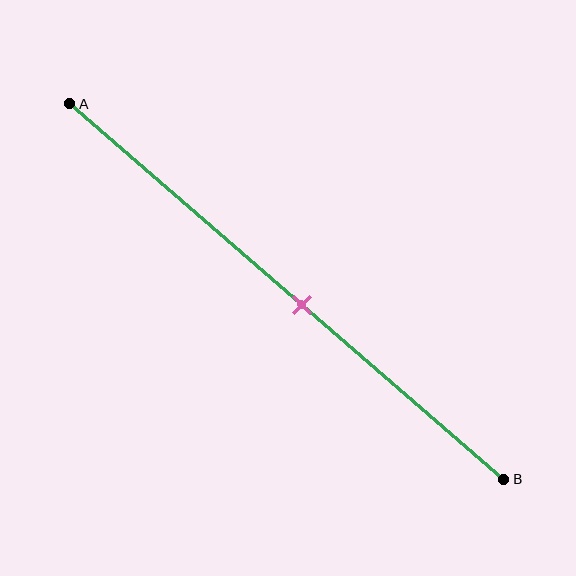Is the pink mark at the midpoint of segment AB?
No, the mark is at about 55% from A, not at the 50% midpoint.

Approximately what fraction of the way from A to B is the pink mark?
The pink mark is approximately 55% of the way from A to B.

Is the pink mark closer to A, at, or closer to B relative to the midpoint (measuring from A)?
The pink mark is closer to point B than the midpoint of segment AB.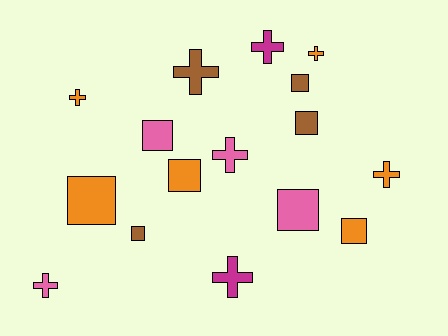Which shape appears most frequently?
Square, with 8 objects.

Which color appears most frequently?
Orange, with 6 objects.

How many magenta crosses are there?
There are 2 magenta crosses.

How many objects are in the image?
There are 16 objects.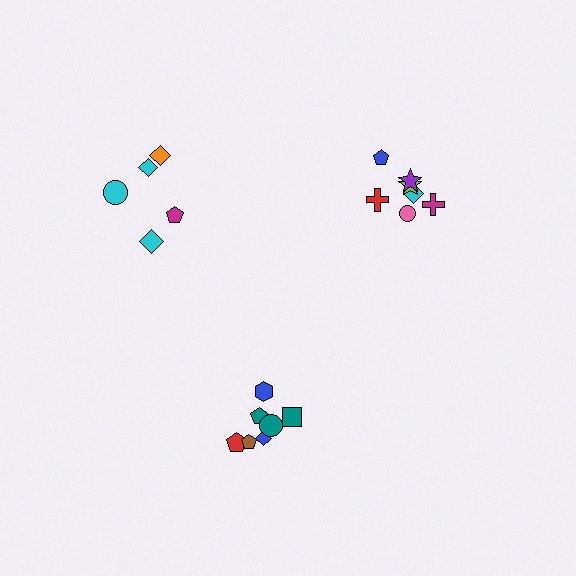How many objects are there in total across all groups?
There are 19 objects.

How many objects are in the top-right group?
There are 7 objects.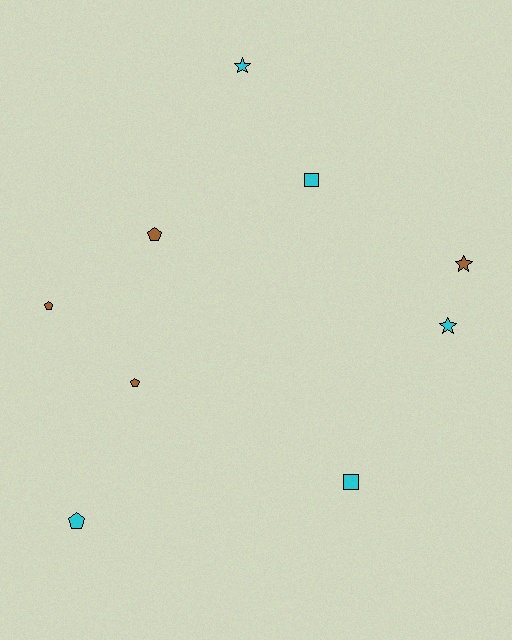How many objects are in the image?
There are 9 objects.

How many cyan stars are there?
There are 2 cyan stars.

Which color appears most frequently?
Cyan, with 5 objects.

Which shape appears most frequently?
Pentagon, with 4 objects.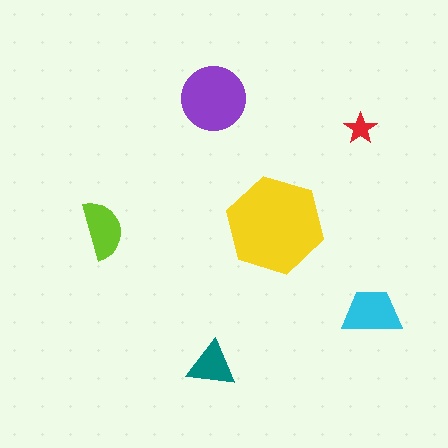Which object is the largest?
The yellow hexagon.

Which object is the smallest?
The red star.